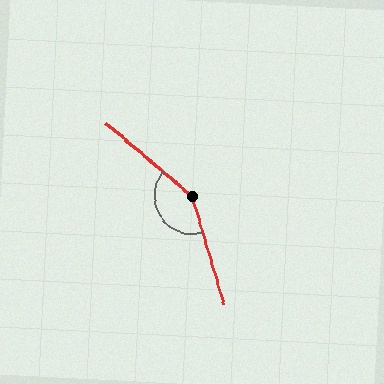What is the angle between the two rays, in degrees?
Approximately 147 degrees.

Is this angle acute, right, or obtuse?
It is obtuse.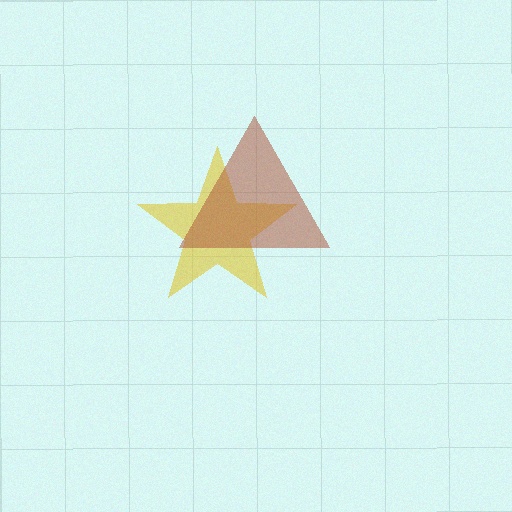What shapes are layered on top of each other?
The layered shapes are: a yellow star, a brown triangle.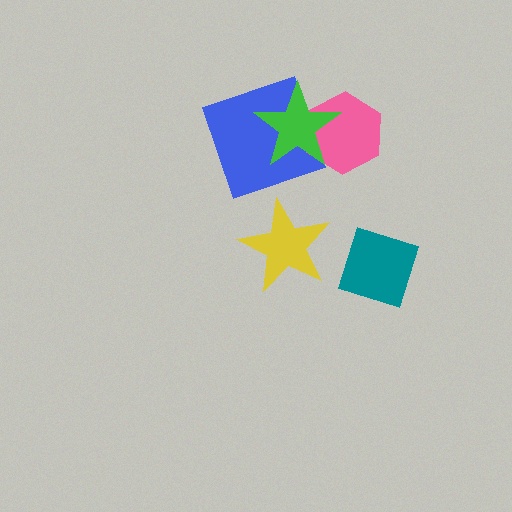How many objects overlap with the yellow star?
0 objects overlap with the yellow star.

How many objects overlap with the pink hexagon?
2 objects overlap with the pink hexagon.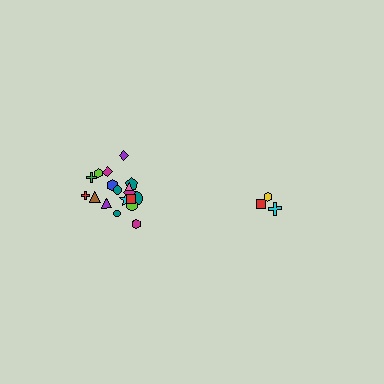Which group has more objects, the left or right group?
The left group.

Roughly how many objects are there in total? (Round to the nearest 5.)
Roughly 20 objects in total.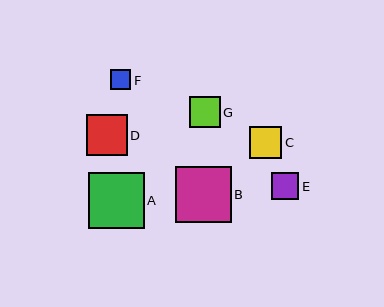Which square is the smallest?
Square F is the smallest with a size of approximately 20 pixels.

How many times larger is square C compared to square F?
Square C is approximately 1.6 times the size of square F.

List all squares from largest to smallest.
From largest to smallest: B, A, D, C, G, E, F.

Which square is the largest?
Square B is the largest with a size of approximately 56 pixels.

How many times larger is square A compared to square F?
Square A is approximately 2.8 times the size of square F.